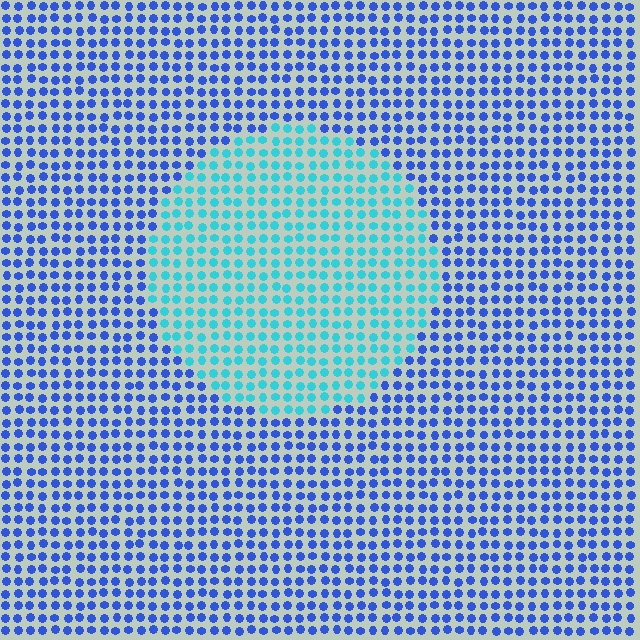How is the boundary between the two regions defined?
The boundary is defined purely by a slight shift in hue (about 44 degrees). Spacing, size, and orientation are identical on both sides.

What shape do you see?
I see a circle.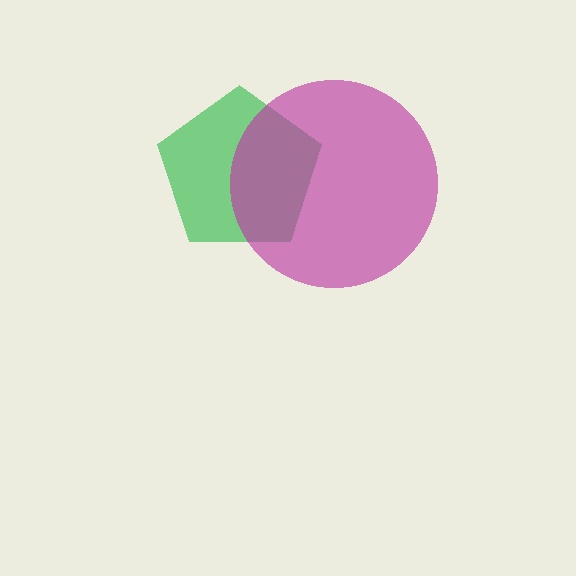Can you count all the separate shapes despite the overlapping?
Yes, there are 2 separate shapes.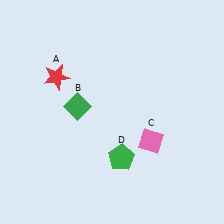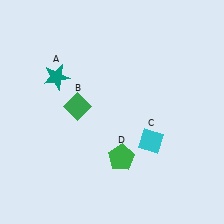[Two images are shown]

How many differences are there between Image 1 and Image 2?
There are 2 differences between the two images.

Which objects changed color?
A changed from red to teal. C changed from pink to cyan.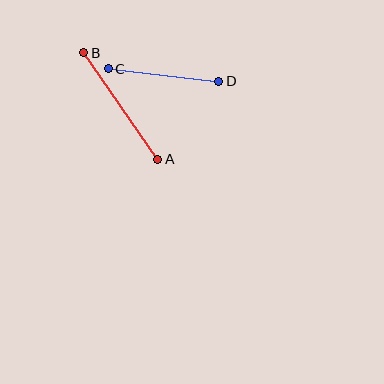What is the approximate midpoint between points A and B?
The midpoint is at approximately (121, 106) pixels.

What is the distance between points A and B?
The distance is approximately 130 pixels.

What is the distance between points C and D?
The distance is approximately 111 pixels.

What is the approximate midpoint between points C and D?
The midpoint is at approximately (164, 75) pixels.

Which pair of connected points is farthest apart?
Points A and B are farthest apart.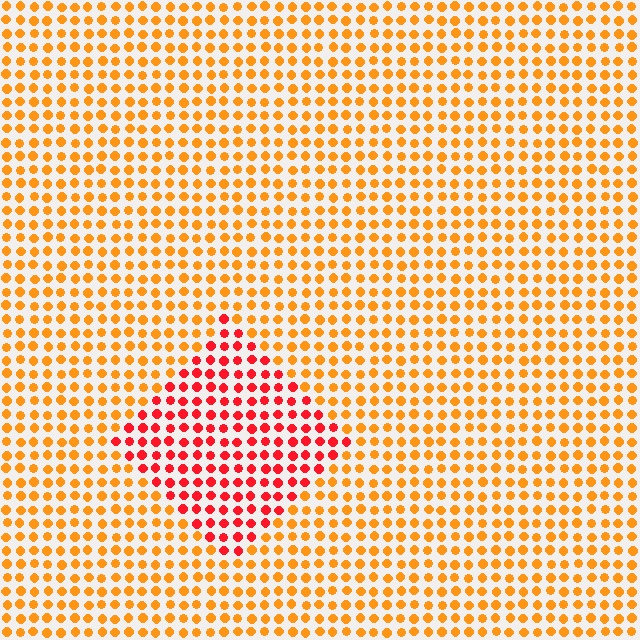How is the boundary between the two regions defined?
The boundary is defined purely by a slight shift in hue (about 38 degrees). Spacing, size, and orientation are identical on both sides.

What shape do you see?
I see a diamond.